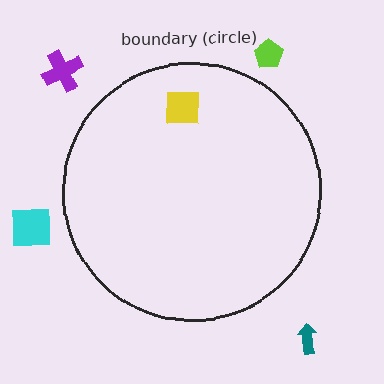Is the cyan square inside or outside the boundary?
Outside.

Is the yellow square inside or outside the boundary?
Inside.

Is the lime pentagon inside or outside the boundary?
Outside.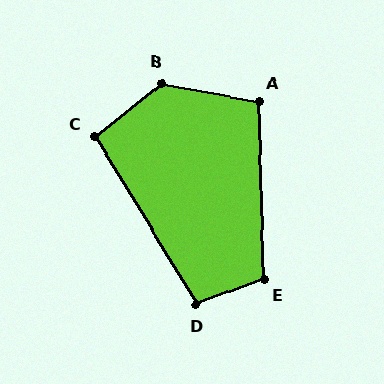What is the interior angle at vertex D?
Approximately 100 degrees (obtuse).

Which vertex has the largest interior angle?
B, at approximately 132 degrees.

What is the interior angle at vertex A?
Approximately 102 degrees (obtuse).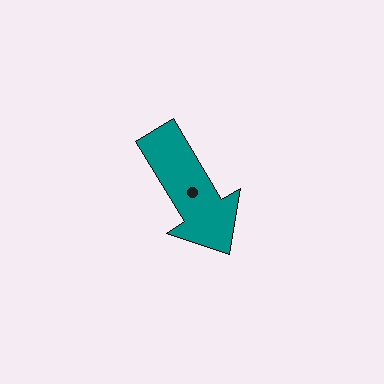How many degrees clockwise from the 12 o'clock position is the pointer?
Approximately 149 degrees.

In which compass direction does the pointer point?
Southeast.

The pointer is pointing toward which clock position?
Roughly 5 o'clock.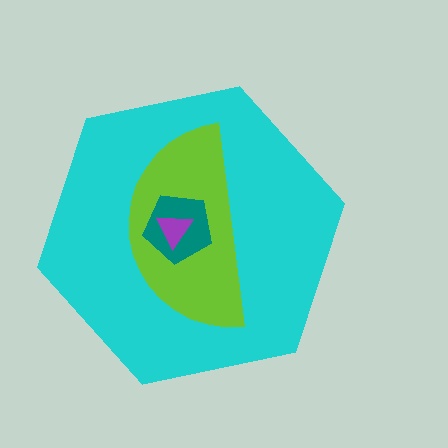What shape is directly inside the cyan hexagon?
The lime semicircle.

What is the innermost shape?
The purple triangle.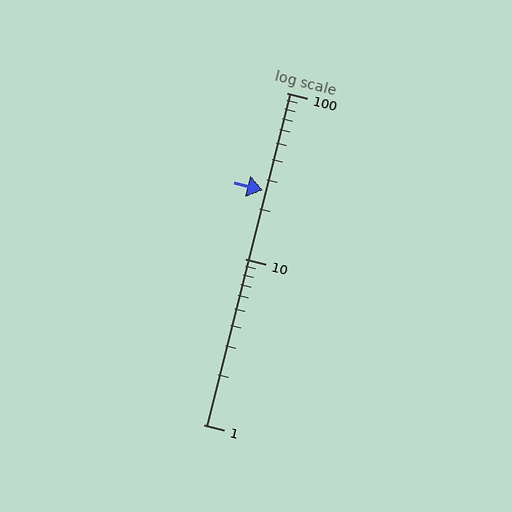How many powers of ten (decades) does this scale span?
The scale spans 2 decades, from 1 to 100.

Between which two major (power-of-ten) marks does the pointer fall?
The pointer is between 10 and 100.